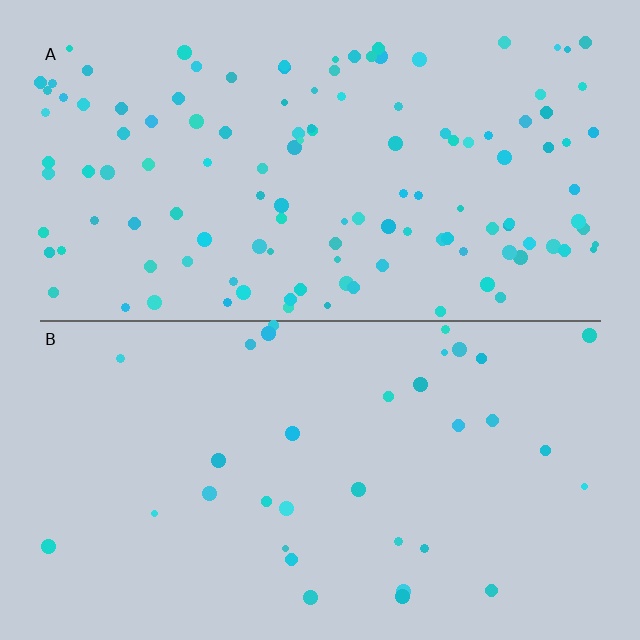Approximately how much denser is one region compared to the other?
Approximately 3.7× — region A over region B.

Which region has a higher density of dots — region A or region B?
A (the top).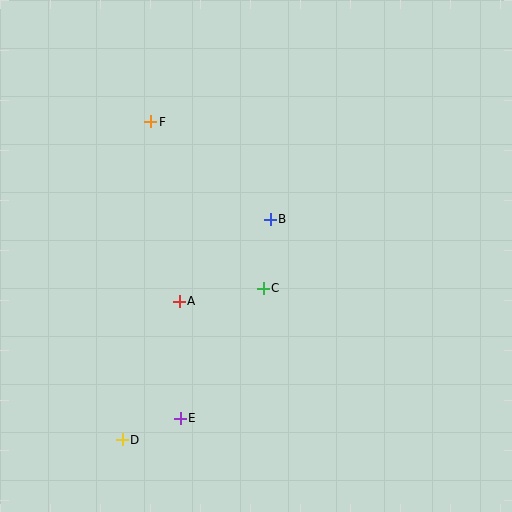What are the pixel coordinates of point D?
Point D is at (122, 440).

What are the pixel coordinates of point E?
Point E is at (180, 418).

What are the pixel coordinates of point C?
Point C is at (263, 288).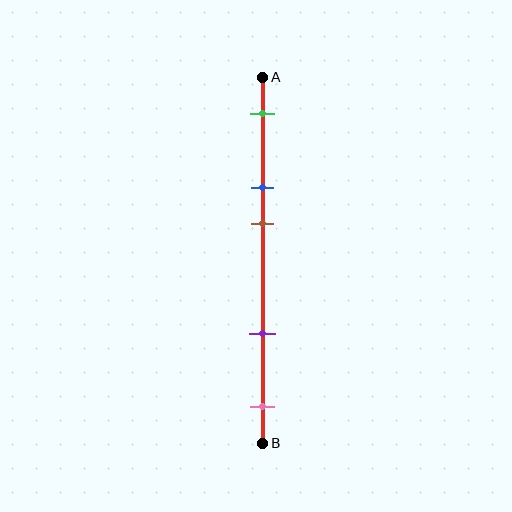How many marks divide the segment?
There are 5 marks dividing the segment.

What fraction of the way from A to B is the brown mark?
The brown mark is approximately 40% (0.4) of the way from A to B.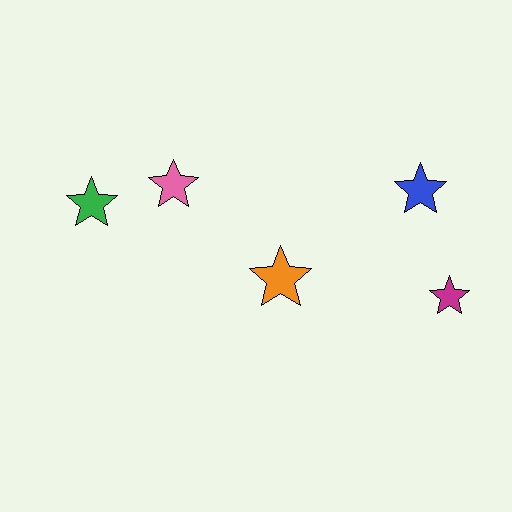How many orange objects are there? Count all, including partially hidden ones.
There is 1 orange object.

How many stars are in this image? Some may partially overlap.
There are 5 stars.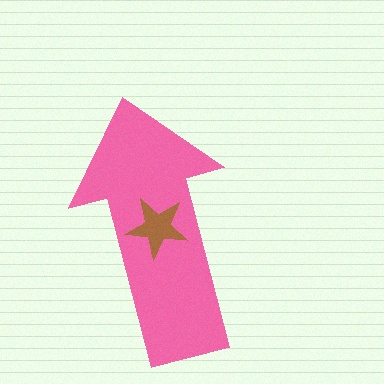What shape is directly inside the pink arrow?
The brown star.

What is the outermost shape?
The pink arrow.